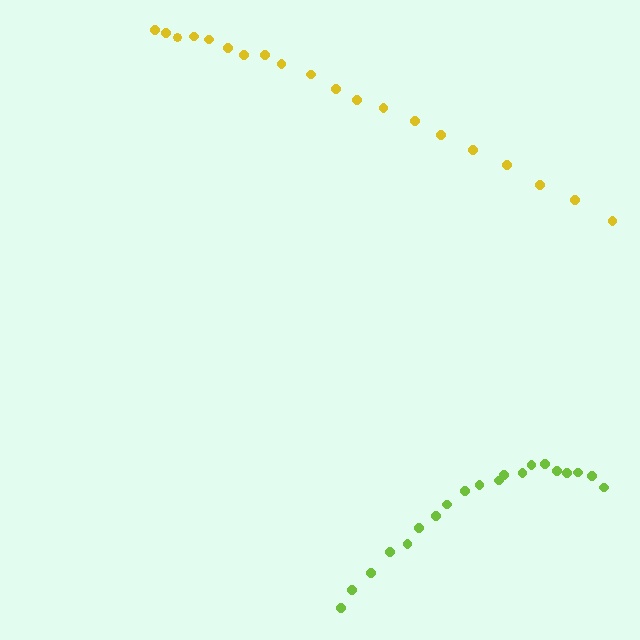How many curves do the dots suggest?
There are 2 distinct paths.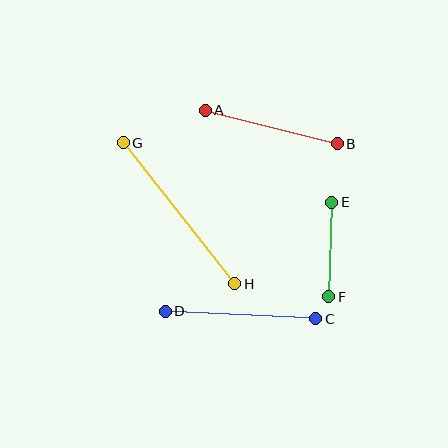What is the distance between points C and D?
The distance is approximately 151 pixels.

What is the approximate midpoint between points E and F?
The midpoint is at approximately (330, 250) pixels.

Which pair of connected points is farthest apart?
Points G and H are farthest apart.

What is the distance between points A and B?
The distance is approximately 136 pixels.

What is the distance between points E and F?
The distance is approximately 95 pixels.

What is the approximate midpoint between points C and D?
The midpoint is at approximately (241, 315) pixels.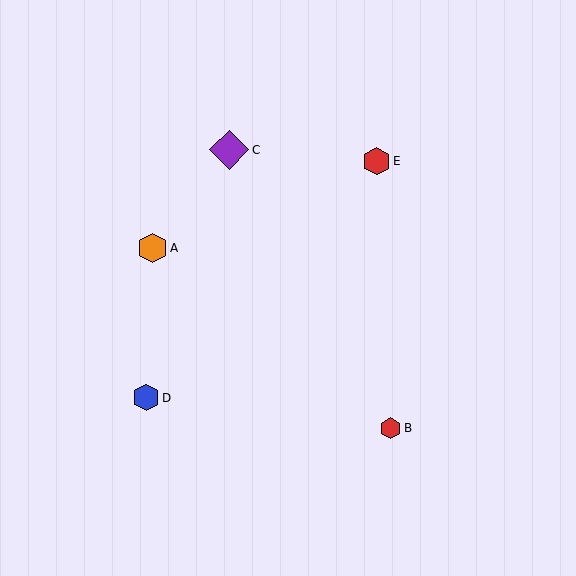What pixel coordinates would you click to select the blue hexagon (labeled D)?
Click at (146, 398) to select the blue hexagon D.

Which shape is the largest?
The purple diamond (labeled C) is the largest.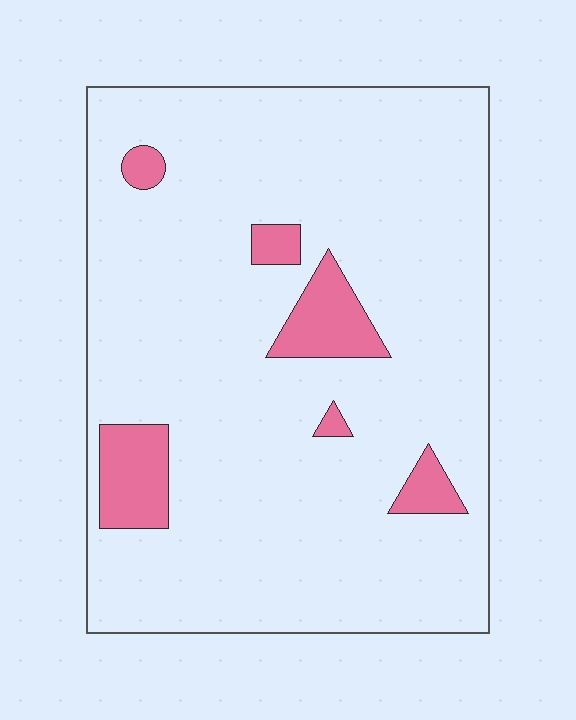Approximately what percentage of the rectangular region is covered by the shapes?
Approximately 10%.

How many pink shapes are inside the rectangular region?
6.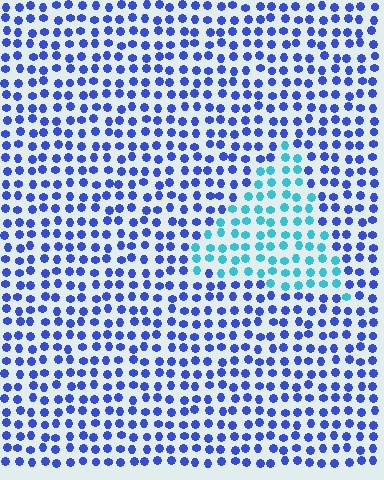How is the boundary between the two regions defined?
The boundary is defined purely by a slight shift in hue (about 46 degrees). Spacing, size, and orientation are identical on both sides.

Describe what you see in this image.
The image is filled with small blue elements in a uniform arrangement. A triangle-shaped region is visible where the elements are tinted to a slightly different hue, forming a subtle color boundary.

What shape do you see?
I see a triangle.